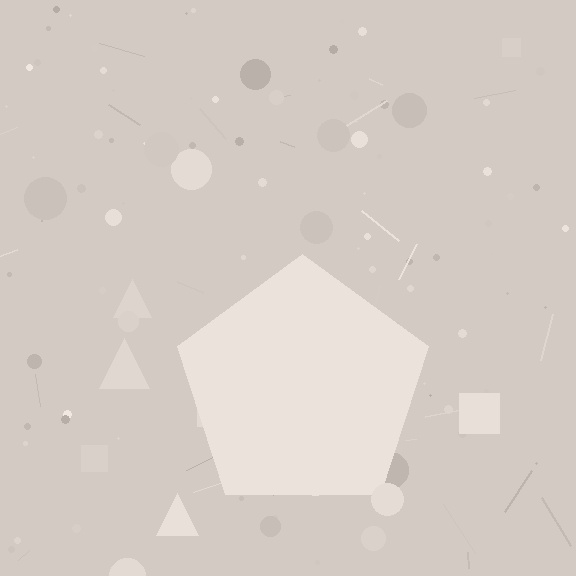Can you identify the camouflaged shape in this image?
The camouflaged shape is a pentagon.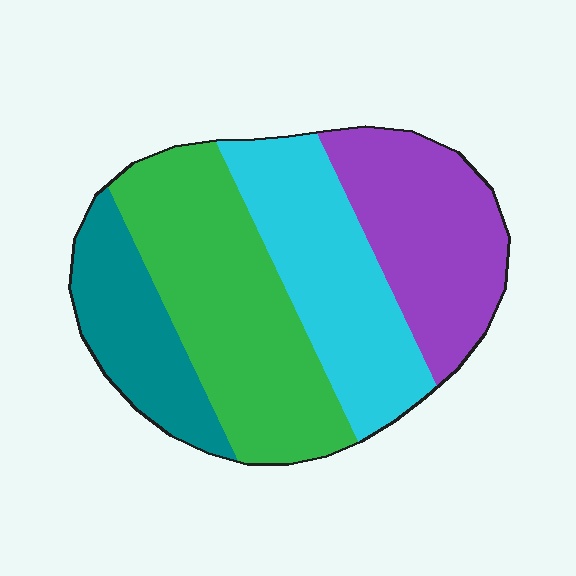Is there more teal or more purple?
Purple.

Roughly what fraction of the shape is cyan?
Cyan covers 25% of the shape.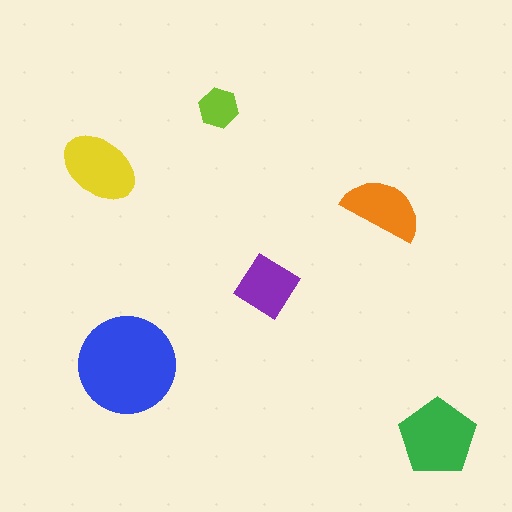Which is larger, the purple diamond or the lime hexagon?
The purple diamond.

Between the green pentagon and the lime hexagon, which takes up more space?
The green pentagon.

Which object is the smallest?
The lime hexagon.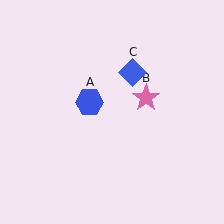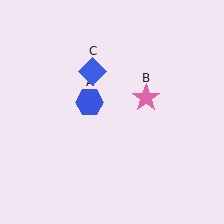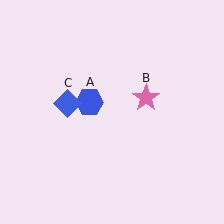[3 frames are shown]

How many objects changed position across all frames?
1 object changed position: blue diamond (object C).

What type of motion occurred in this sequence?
The blue diamond (object C) rotated counterclockwise around the center of the scene.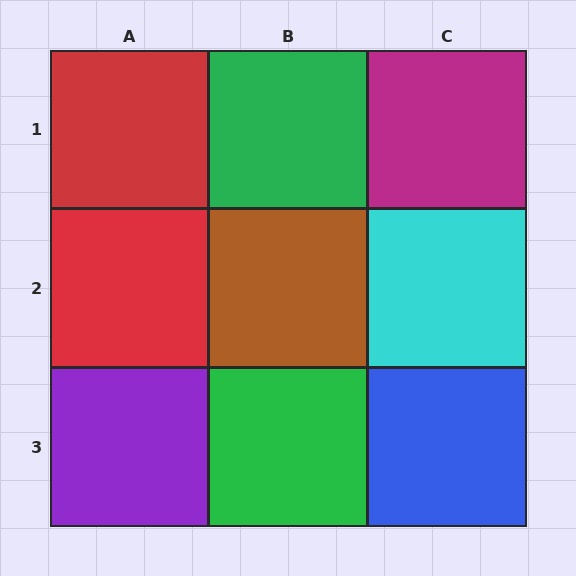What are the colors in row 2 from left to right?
Red, brown, cyan.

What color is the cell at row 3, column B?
Green.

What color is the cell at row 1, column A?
Red.